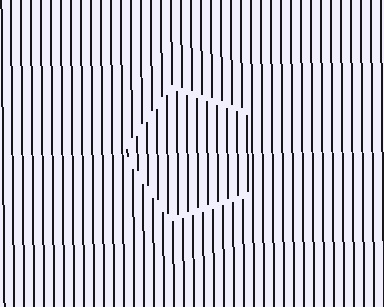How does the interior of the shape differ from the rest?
The interior of the shape contains the same grating, shifted by half a period — the contour is defined by the phase discontinuity where line-ends from the inner and outer gratings abut.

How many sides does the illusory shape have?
5 sides — the line-ends trace a pentagon.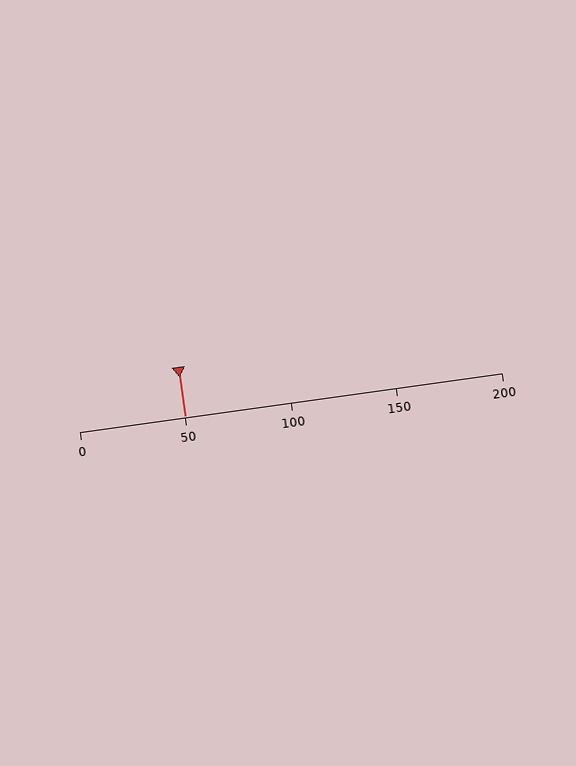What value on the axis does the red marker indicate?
The marker indicates approximately 50.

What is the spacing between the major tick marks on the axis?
The major ticks are spaced 50 apart.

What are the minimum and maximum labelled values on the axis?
The axis runs from 0 to 200.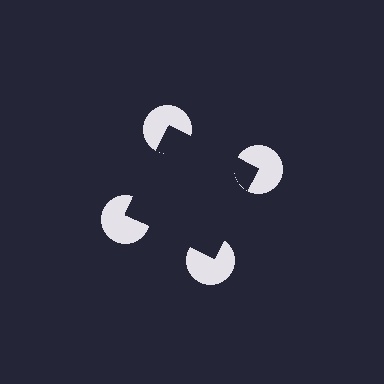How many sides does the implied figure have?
4 sides.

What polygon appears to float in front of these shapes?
An illusory square — its edges are inferred from the aligned wedge cuts in the pac-man discs, not physically drawn.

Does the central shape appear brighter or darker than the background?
It typically appears slightly darker than the background, even though no actual brightness change is drawn.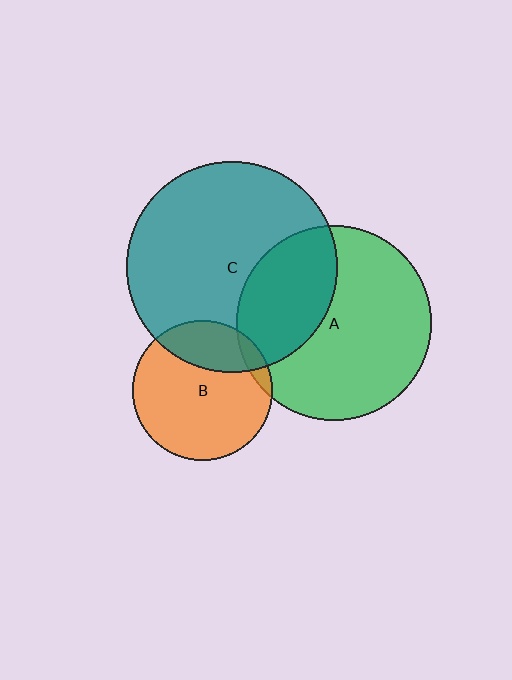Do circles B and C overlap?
Yes.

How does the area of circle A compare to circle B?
Approximately 1.9 times.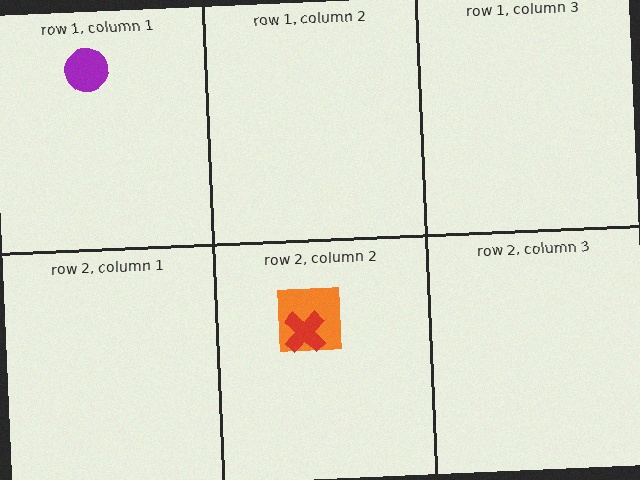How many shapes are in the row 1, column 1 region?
1.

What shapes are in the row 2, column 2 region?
The orange square, the red cross.